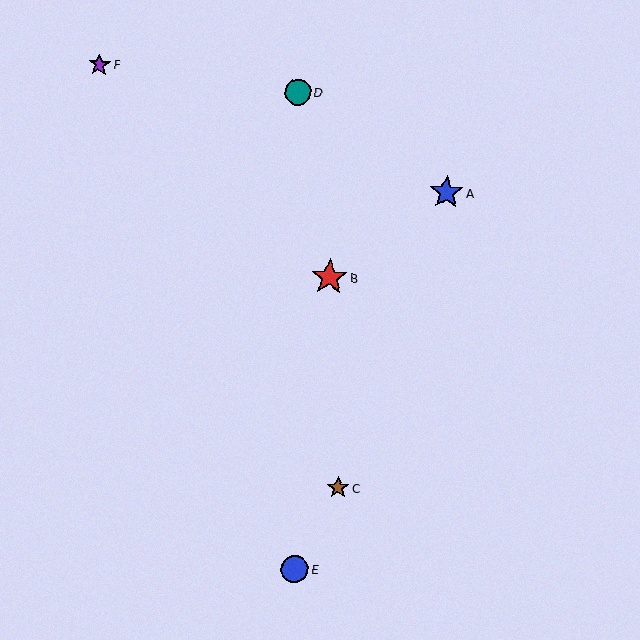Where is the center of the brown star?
The center of the brown star is at (338, 488).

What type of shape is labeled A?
Shape A is a blue star.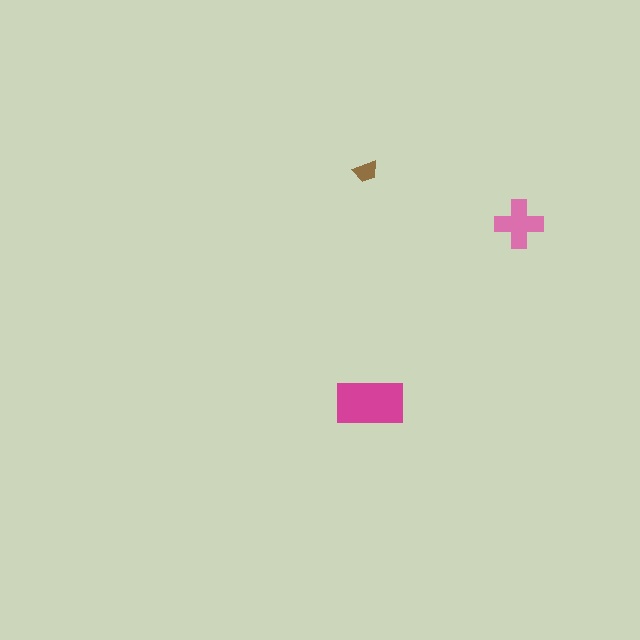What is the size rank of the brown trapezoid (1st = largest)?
3rd.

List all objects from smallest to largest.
The brown trapezoid, the pink cross, the magenta rectangle.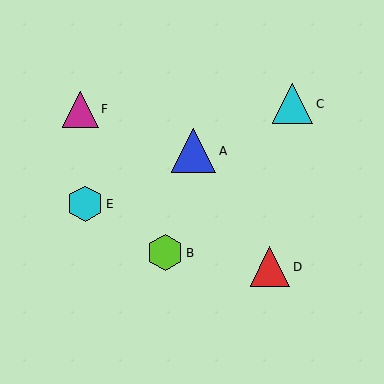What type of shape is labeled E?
Shape E is a cyan hexagon.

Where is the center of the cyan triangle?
The center of the cyan triangle is at (293, 104).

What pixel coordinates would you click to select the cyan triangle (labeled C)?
Click at (293, 104) to select the cyan triangle C.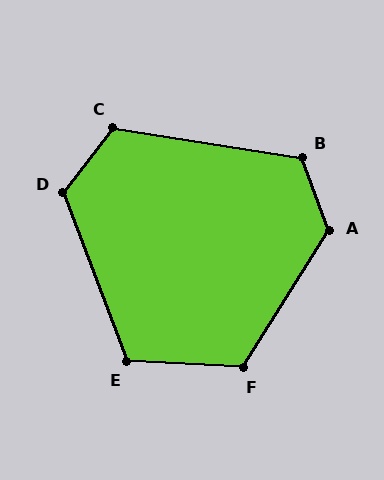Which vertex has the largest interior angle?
A, at approximately 128 degrees.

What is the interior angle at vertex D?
Approximately 122 degrees (obtuse).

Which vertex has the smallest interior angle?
E, at approximately 114 degrees.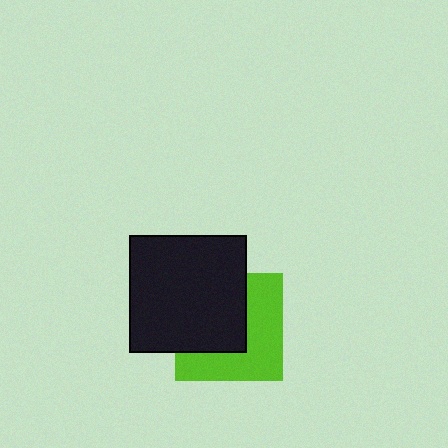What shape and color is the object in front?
The object in front is a black square.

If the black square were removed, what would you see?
You would see the complete lime square.